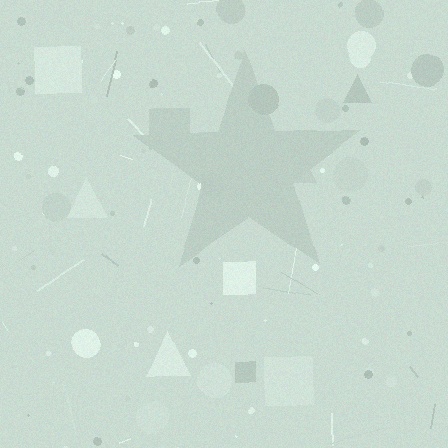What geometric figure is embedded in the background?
A star is embedded in the background.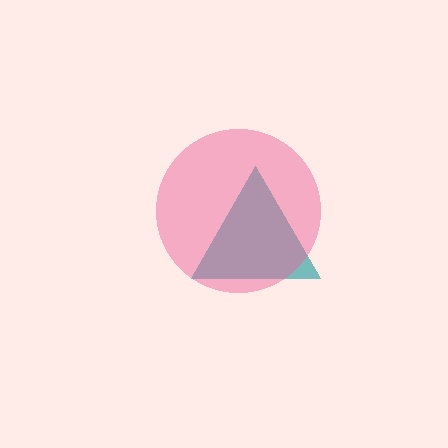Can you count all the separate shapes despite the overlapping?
Yes, there are 2 separate shapes.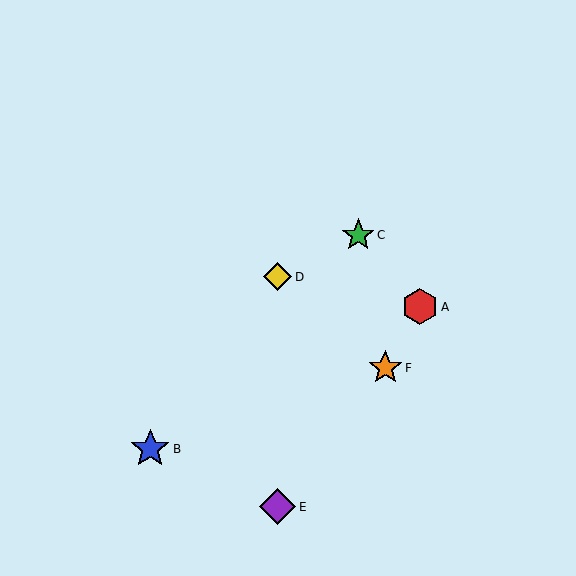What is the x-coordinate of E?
Object E is at x≈277.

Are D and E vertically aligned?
Yes, both are at x≈277.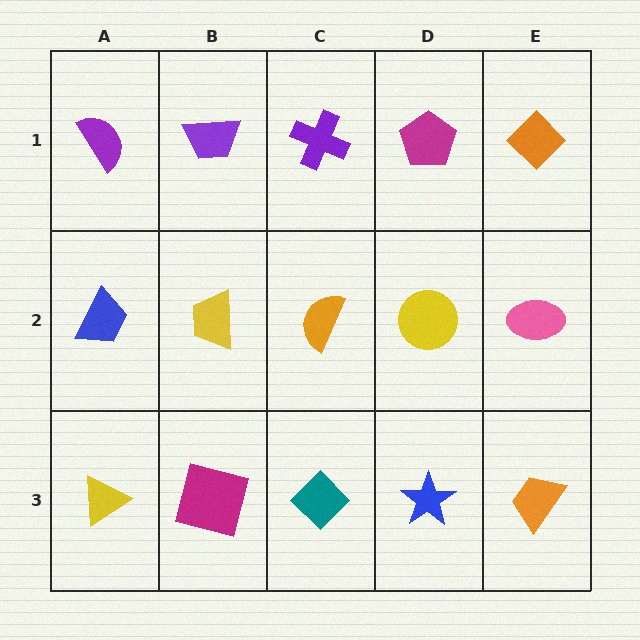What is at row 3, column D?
A blue star.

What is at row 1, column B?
A purple trapezoid.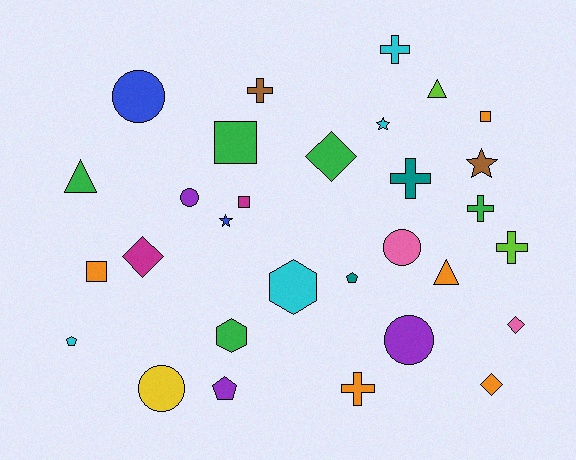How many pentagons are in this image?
There are 3 pentagons.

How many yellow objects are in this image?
There is 1 yellow object.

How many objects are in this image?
There are 30 objects.